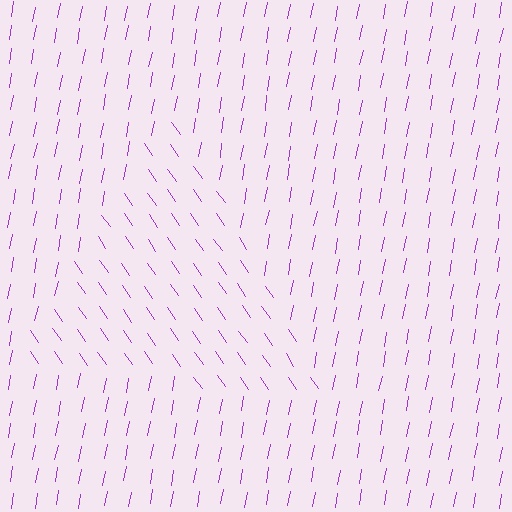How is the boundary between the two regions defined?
The boundary is defined purely by a change in line orientation (approximately 45 degrees difference). All lines are the same color and thickness.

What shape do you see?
I see a triangle.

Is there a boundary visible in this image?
Yes, there is a texture boundary formed by a change in line orientation.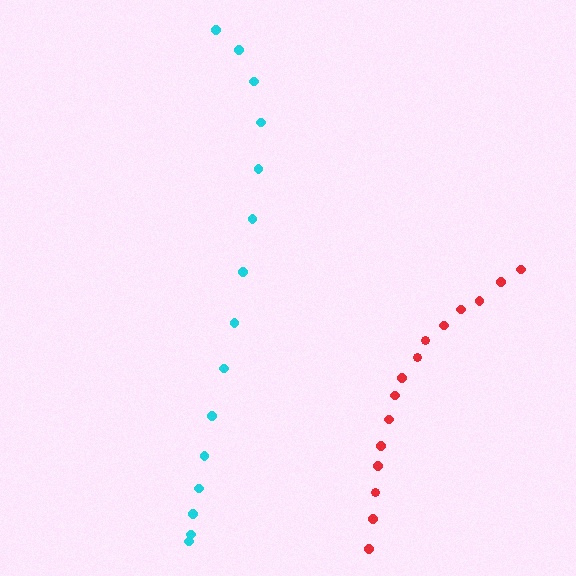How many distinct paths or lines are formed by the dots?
There are 2 distinct paths.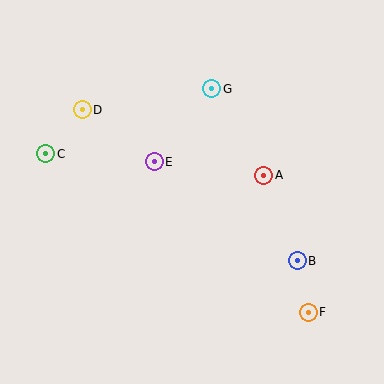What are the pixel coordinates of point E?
Point E is at (154, 162).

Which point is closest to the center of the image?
Point E at (154, 162) is closest to the center.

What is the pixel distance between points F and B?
The distance between F and B is 53 pixels.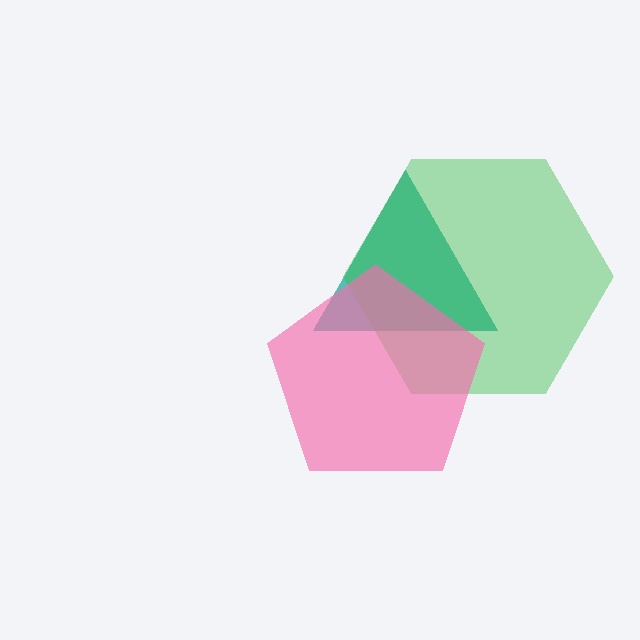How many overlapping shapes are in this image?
There are 3 overlapping shapes in the image.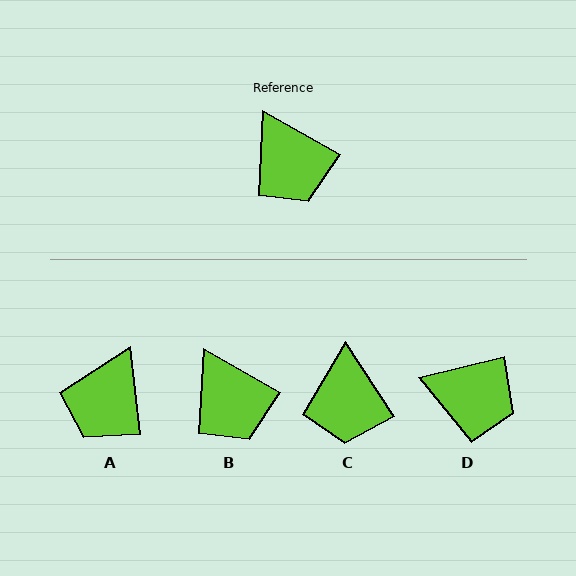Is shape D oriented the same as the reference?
No, it is off by about 42 degrees.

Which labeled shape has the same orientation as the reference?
B.